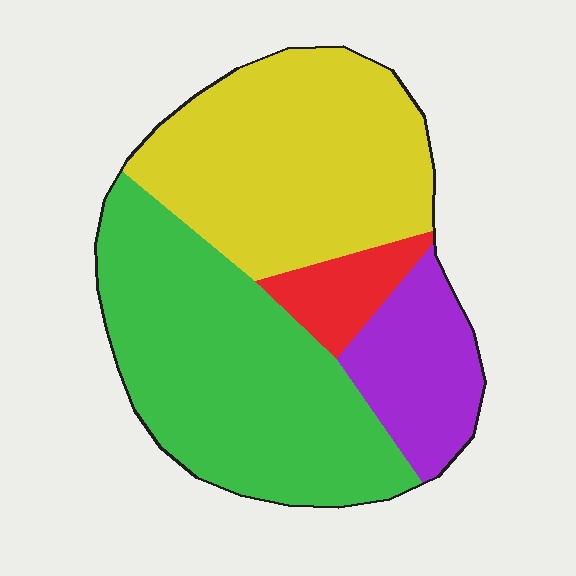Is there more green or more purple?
Green.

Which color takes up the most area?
Green, at roughly 40%.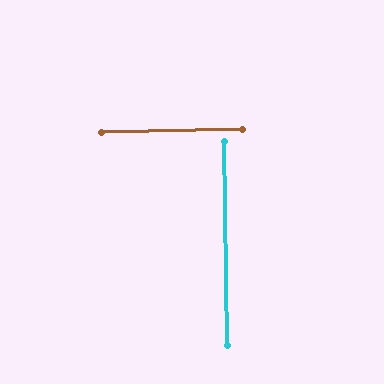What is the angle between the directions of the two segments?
Approximately 90 degrees.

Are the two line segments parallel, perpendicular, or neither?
Perpendicular — they meet at approximately 90°.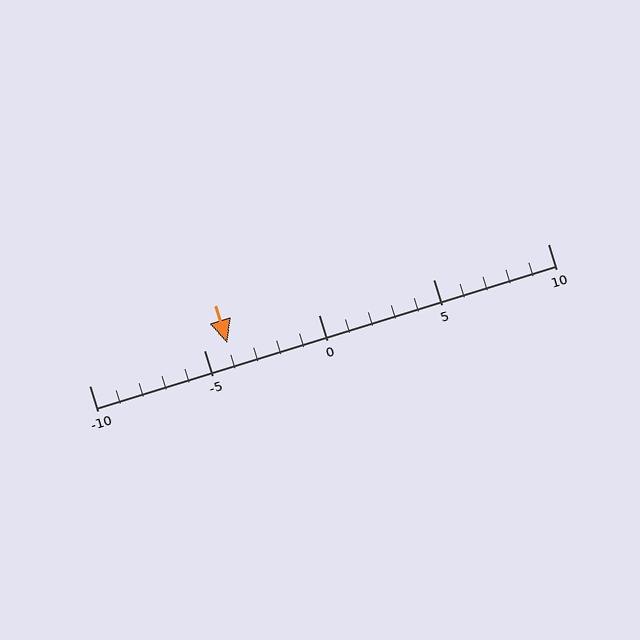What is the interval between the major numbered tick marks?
The major tick marks are spaced 5 units apart.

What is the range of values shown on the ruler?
The ruler shows values from -10 to 10.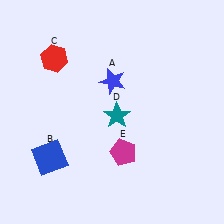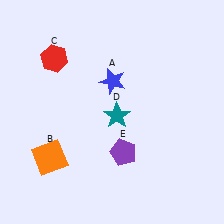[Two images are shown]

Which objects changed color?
B changed from blue to orange. E changed from magenta to purple.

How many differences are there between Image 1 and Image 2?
There are 2 differences between the two images.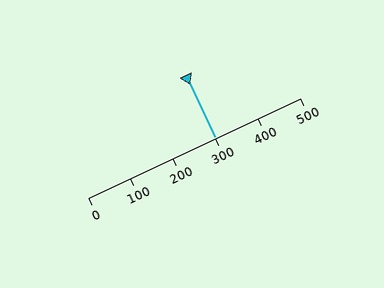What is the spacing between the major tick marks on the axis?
The major ticks are spaced 100 apart.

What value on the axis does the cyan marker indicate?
The marker indicates approximately 300.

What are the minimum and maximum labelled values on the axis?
The axis runs from 0 to 500.